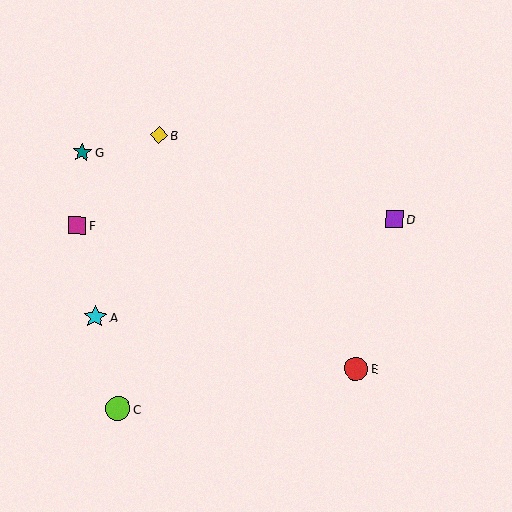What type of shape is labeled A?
Shape A is a cyan star.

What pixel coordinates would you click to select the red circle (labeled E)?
Click at (356, 369) to select the red circle E.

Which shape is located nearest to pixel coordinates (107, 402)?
The lime circle (labeled C) at (118, 409) is nearest to that location.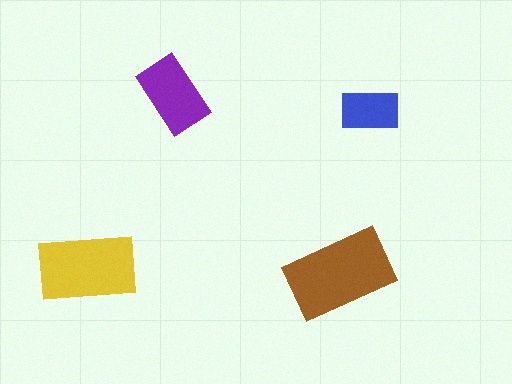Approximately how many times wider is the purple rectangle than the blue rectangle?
About 1.5 times wider.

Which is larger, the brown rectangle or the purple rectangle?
The brown one.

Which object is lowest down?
The brown rectangle is bottommost.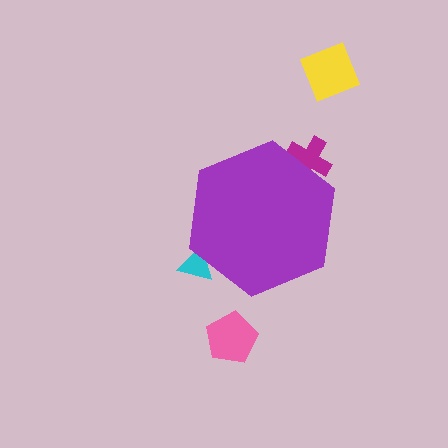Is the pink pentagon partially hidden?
No, the pink pentagon is fully visible.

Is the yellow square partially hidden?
No, the yellow square is fully visible.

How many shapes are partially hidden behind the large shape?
2 shapes are partially hidden.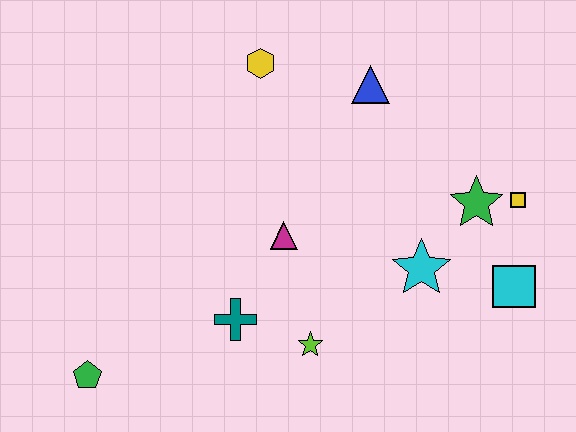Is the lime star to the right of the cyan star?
No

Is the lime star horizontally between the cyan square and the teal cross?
Yes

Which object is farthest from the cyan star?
The green pentagon is farthest from the cyan star.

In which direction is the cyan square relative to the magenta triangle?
The cyan square is to the right of the magenta triangle.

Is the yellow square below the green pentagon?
No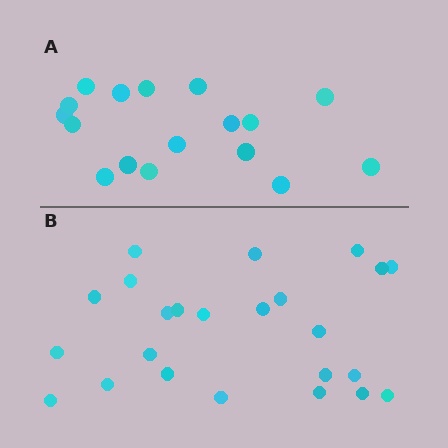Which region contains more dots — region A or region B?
Region B (the bottom region) has more dots.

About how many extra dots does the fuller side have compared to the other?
Region B has roughly 8 or so more dots than region A.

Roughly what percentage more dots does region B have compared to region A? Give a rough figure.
About 40% more.